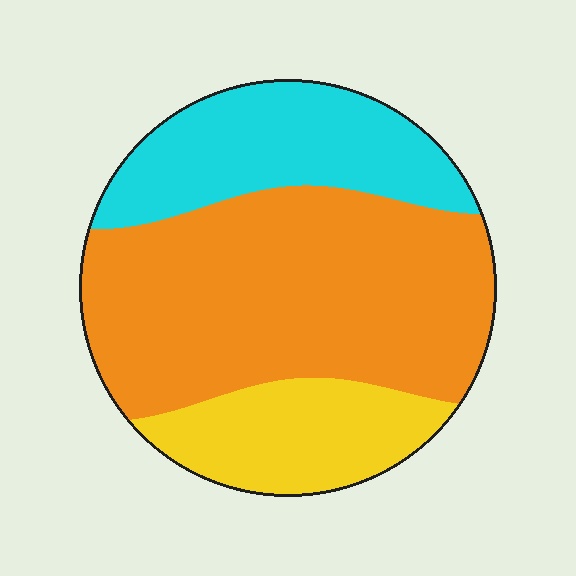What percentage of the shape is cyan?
Cyan takes up between a sixth and a third of the shape.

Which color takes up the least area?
Yellow, at roughly 20%.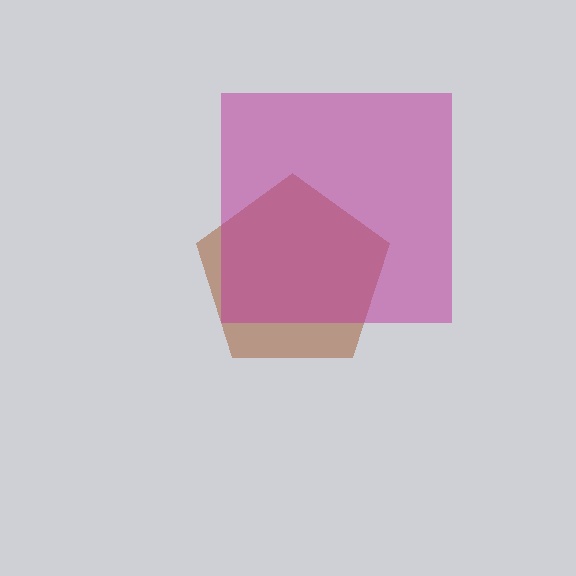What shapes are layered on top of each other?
The layered shapes are: a brown pentagon, a magenta square.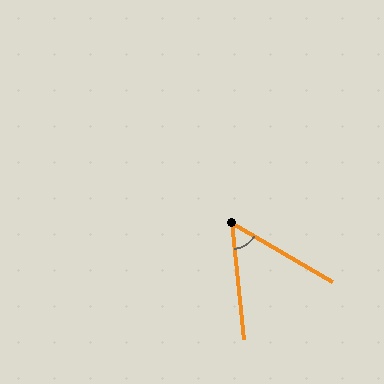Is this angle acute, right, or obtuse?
It is acute.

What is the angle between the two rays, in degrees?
Approximately 54 degrees.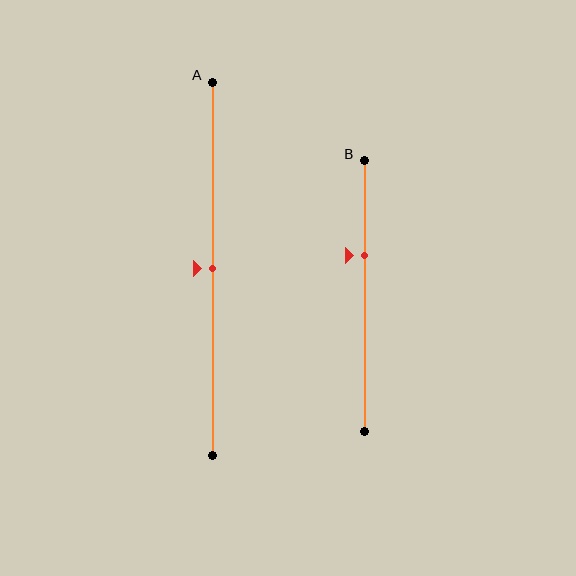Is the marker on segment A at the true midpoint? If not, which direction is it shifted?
Yes, the marker on segment A is at the true midpoint.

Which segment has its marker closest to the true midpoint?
Segment A has its marker closest to the true midpoint.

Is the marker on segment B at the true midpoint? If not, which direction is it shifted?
No, the marker on segment B is shifted upward by about 15% of the segment length.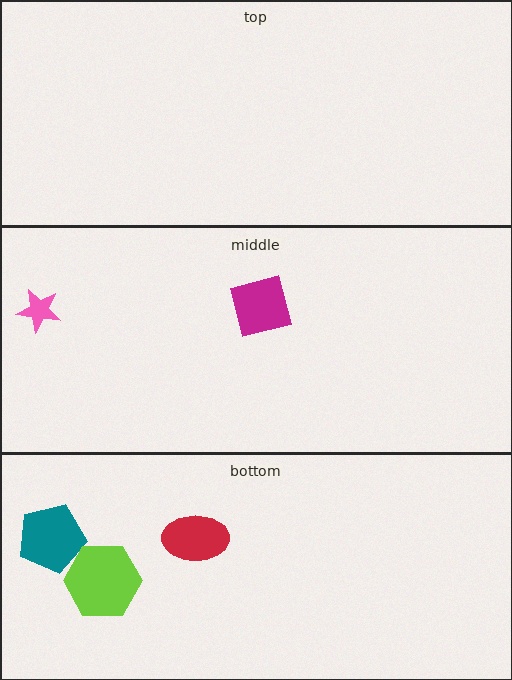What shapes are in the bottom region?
The teal pentagon, the lime hexagon, the red ellipse.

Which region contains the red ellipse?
The bottom region.